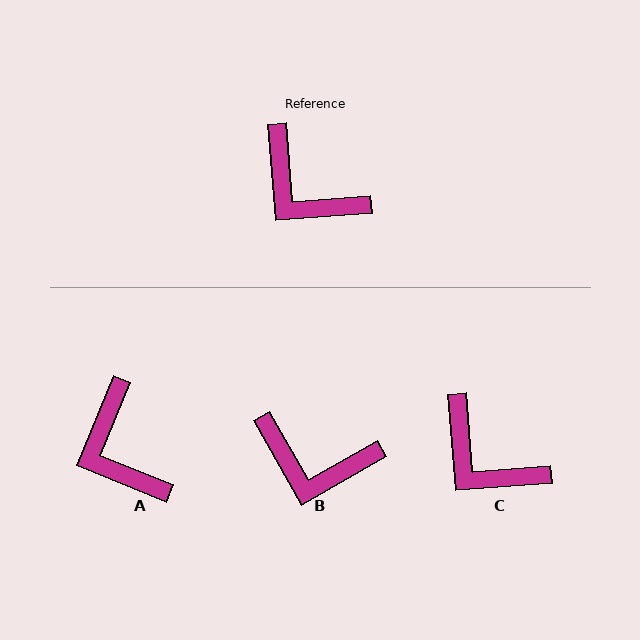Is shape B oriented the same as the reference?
No, it is off by about 25 degrees.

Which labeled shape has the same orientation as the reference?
C.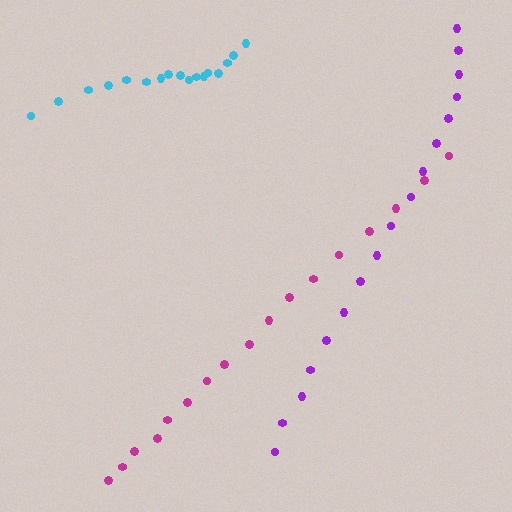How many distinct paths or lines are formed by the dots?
There are 3 distinct paths.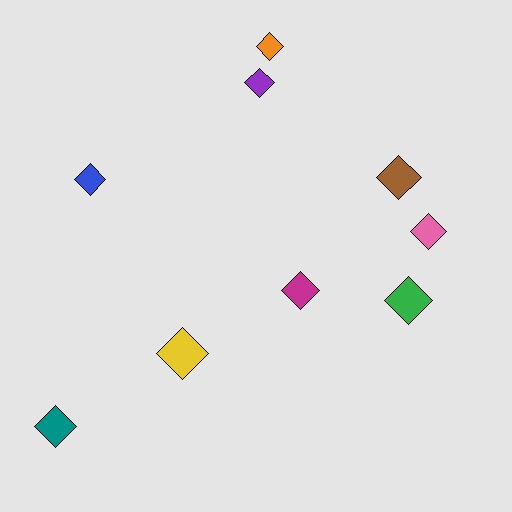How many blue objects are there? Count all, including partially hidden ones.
There is 1 blue object.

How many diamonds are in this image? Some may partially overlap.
There are 9 diamonds.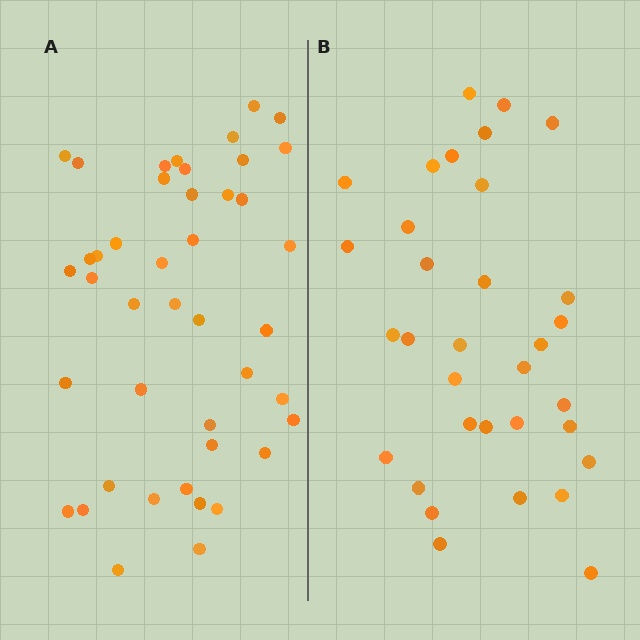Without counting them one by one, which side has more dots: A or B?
Region A (the left region) has more dots.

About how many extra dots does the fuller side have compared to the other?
Region A has roughly 10 or so more dots than region B.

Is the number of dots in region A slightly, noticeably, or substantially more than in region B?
Region A has noticeably more, but not dramatically so. The ratio is roughly 1.3 to 1.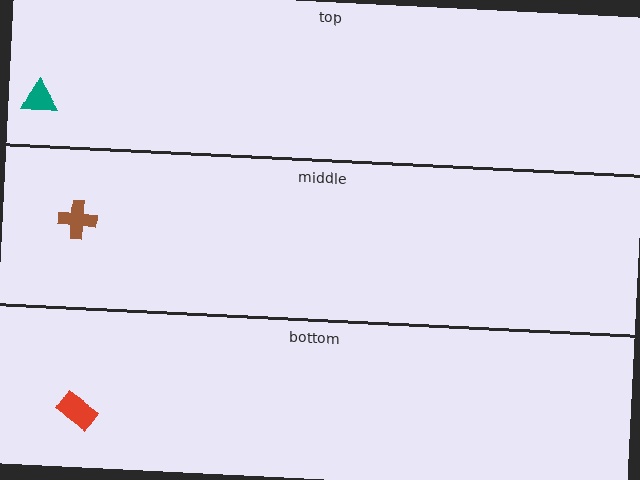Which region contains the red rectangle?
The bottom region.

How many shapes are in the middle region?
1.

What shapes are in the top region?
The teal triangle.